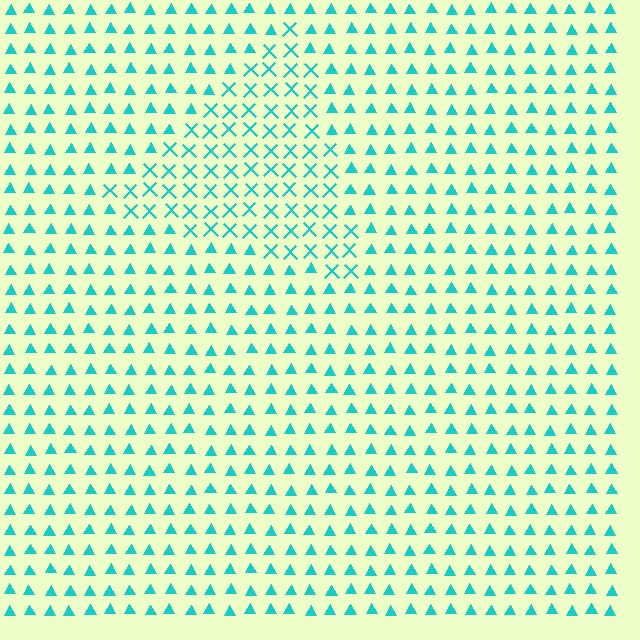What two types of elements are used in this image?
The image uses X marks inside the triangle region and triangles outside it.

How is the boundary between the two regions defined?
The boundary is defined by a change in element shape: X marks inside vs. triangles outside. All elements share the same color and spacing.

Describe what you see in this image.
The image is filled with small cyan elements arranged in a uniform grid. A triangle-shaped region contains X marks, while the surrounding area contains triangles. The boundary is defined purely by the change in element shape.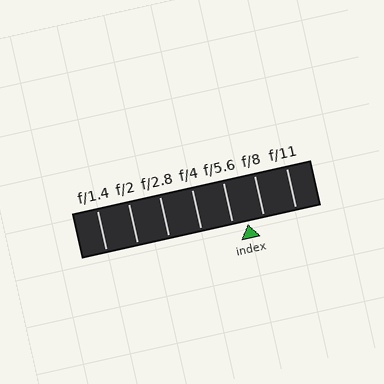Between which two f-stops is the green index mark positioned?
The index mark is between f/5.6 and f/8.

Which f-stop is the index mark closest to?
The index mark is closest to f/5.6.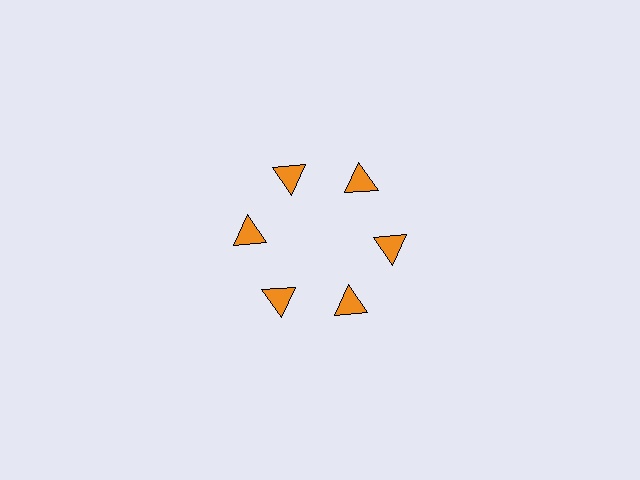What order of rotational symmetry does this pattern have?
This pattern has 6-fold rotational symmetry.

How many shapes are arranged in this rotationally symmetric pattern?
There are 6 shapes, arranged in 6 groups of 1.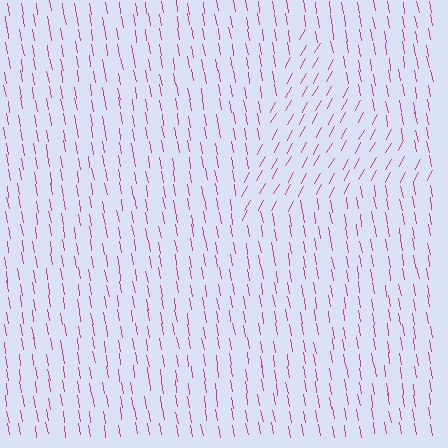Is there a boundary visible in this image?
Yes, there is a texture boundary formed by a change in line orientation.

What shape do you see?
I see a triangle.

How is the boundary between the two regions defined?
The boundary is defined purely by a change in line orientation (approximately 38 degrees difference). All lines are the same color and thickness.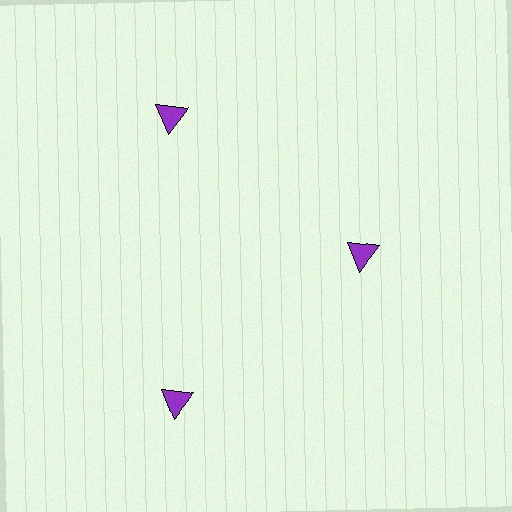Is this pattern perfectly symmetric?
No. The 3 purple triangles are arranged in a ring, but one element near the 3 o'clock position is pulled inward toward the center, breaking the 3-fold rotational symmetry.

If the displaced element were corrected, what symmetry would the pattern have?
It would have 3-fold rotational symmetry — the pattern would map onto itself every 120 degrees.